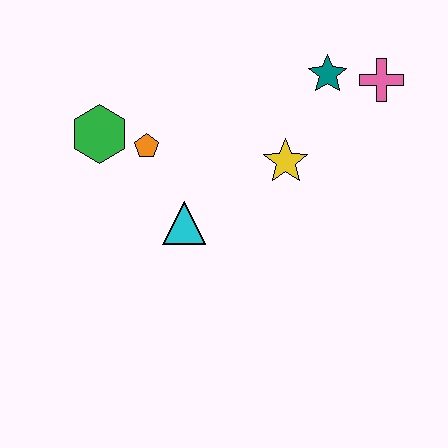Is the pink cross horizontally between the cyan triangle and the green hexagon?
No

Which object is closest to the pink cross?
The teal star is closest to the pink cross.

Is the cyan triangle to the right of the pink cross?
No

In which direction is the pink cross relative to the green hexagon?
The pink cross is to the right of the green hexagon.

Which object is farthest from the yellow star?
The green hexagon is farthest from the yellow star.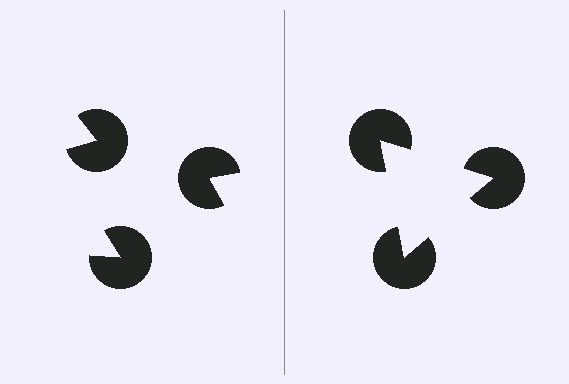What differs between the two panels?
The pac-man discs are positioned identically on both sides; only the wedge orientations differ. On the right they align to a triangle; on the left they are misaligned.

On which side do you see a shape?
An illusory triangle appears on the right side. On the left side the wedge cuts are rotated, so no coherent shape forms.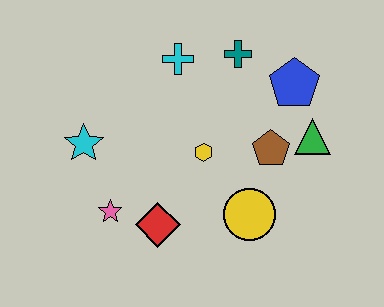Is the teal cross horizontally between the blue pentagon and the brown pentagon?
No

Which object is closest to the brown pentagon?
The green triangle is closest to the brown pentagon.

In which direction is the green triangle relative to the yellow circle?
The green triangle is above the yellow circle.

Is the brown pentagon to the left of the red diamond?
No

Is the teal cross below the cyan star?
No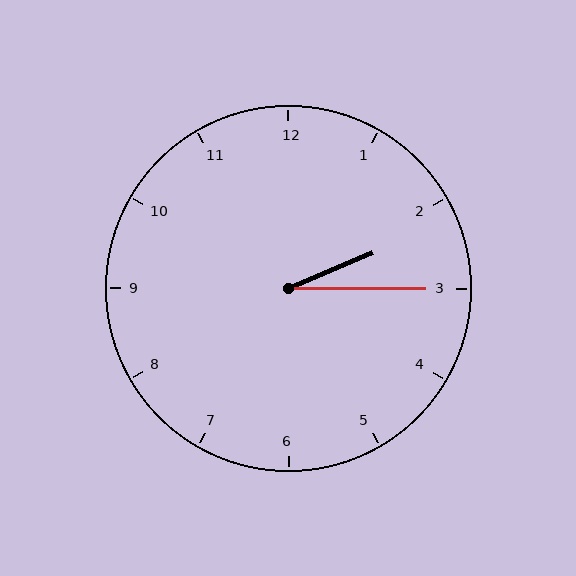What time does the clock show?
2:15.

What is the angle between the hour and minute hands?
Approximately 22 degrees.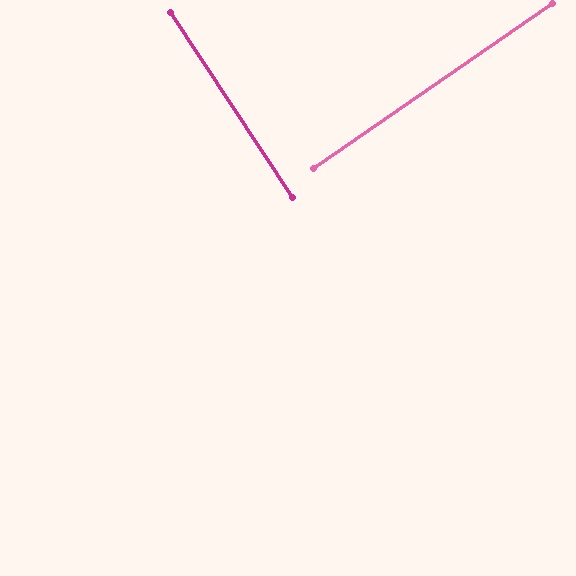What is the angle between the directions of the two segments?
Approximately 89 degrees.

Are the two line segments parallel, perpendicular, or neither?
Perpendicular — they meet at approximately 89°.